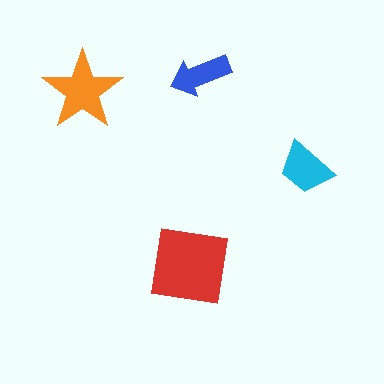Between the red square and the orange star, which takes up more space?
The red square.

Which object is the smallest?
The blue arrow.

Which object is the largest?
The red square.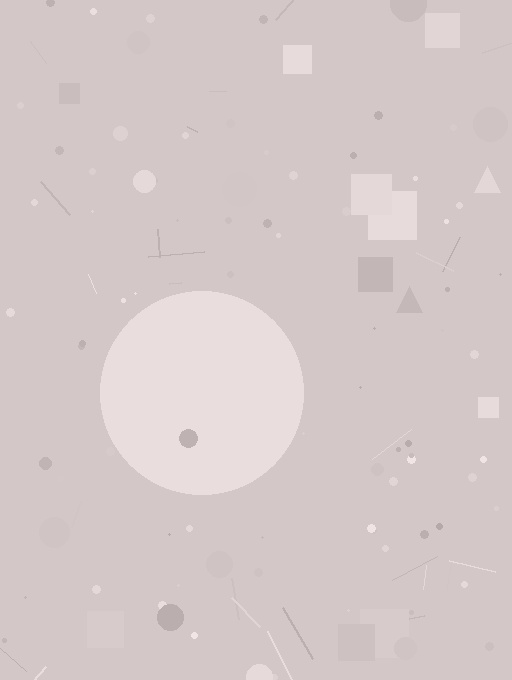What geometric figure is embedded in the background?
A circle is embedded in the background.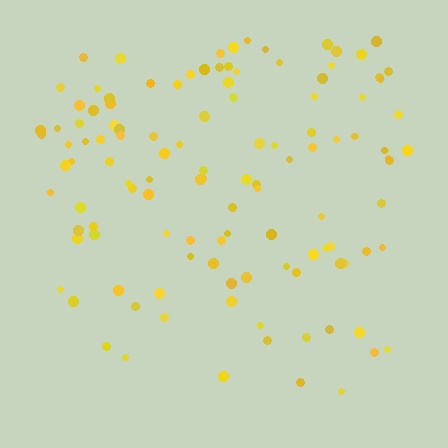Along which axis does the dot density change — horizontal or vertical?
Vertical.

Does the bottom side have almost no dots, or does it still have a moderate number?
Still a moderate number, just noticeably fewer than the top.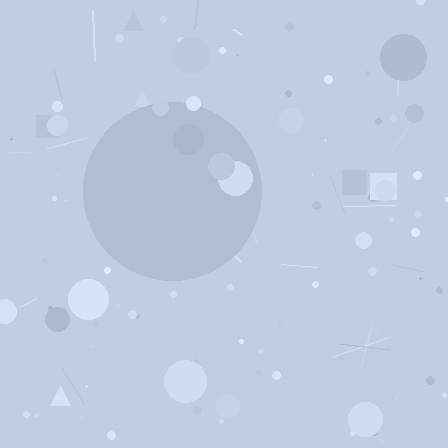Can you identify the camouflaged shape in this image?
The camouflaged shape is a circle.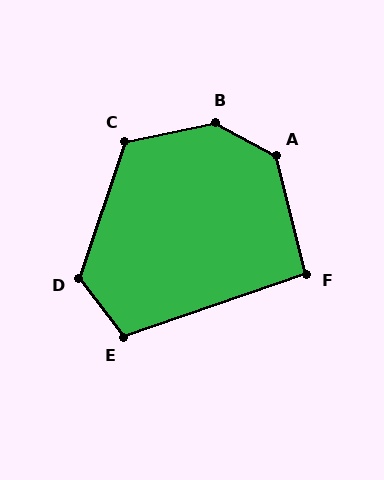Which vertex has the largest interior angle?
B, at approximately 140 degrees.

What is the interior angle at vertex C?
Approximately 120 degrees (obtuse).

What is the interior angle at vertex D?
Approximately 125 degrees (obtuse).